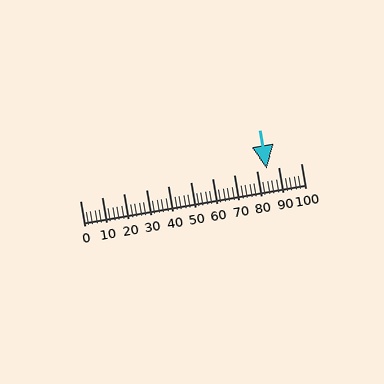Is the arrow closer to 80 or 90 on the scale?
The arrow is closer to 80.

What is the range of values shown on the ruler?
The ruler shows values from 0 to 100.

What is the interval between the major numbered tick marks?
The major tick marks are spaced 10 units apart.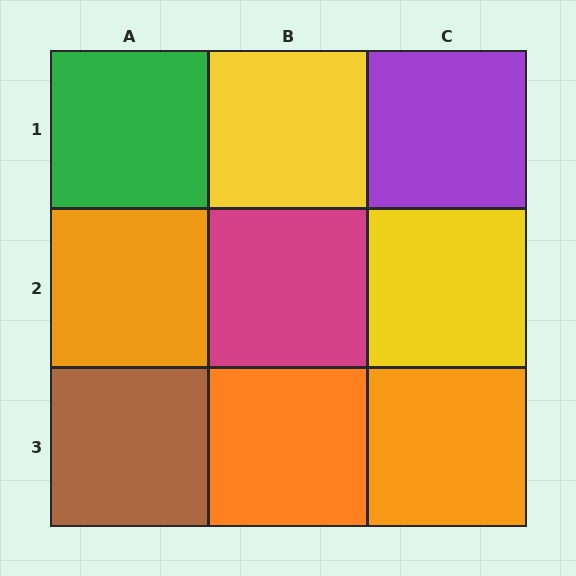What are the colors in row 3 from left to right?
Brown, orange, orange.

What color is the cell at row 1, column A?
Green.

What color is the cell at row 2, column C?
Yellow.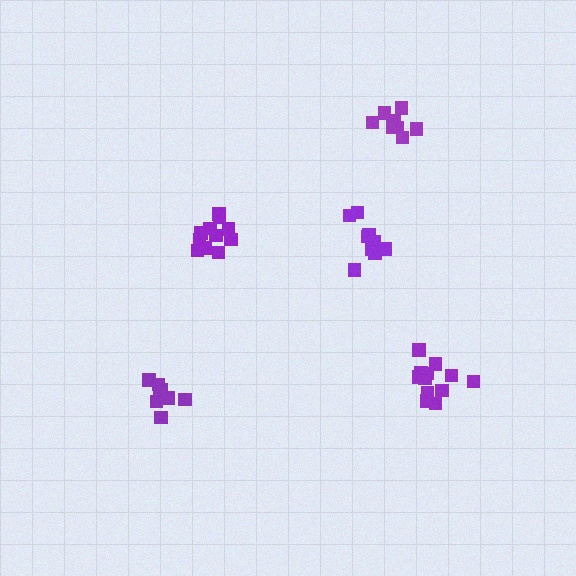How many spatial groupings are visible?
There are 5 spatial groupings.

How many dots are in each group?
Group 1: 11 dots, Group 2: 9 dots, Group 3: 9 dots, Group 4: 12 dots, Group 5: 9 dots (50 total).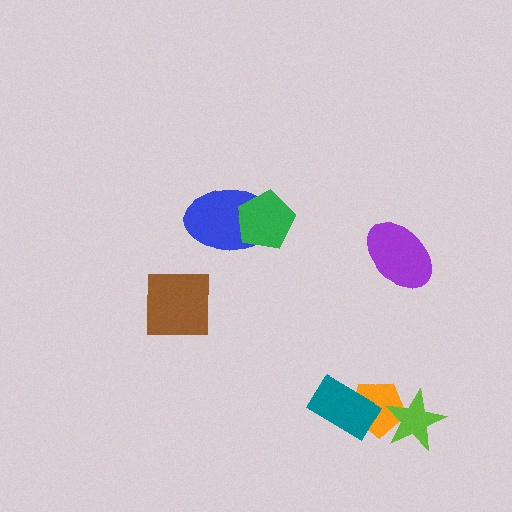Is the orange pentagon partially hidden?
Yes, it is partially covered by another shape.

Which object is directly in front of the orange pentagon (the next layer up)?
The lime star is directly in front of the orange pentagon.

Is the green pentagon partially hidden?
No, no other shape covers it.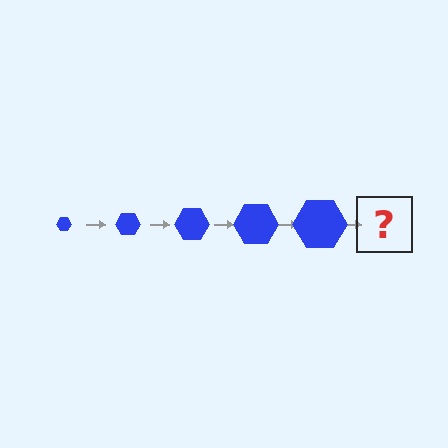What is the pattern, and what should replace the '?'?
The pattern is that the hexagon gets progressively larger each step. The '?' should be a blue hexagon, larger than the previous one.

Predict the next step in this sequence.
The next step is a blue hexagon, larger than the previous one.